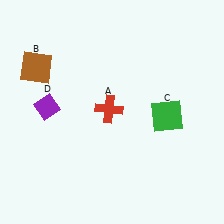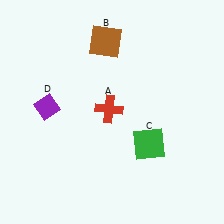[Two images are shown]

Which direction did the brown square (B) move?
The brown square (B) moved right.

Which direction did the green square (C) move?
The green square (C) moved down.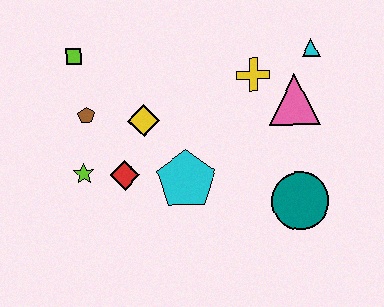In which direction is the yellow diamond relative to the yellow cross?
The yellow diamond is to the left of the yellow cross.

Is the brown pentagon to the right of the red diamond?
No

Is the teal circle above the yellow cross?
No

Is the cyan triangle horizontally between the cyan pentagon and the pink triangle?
No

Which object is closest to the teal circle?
The pink triangle is closest to the teal circle.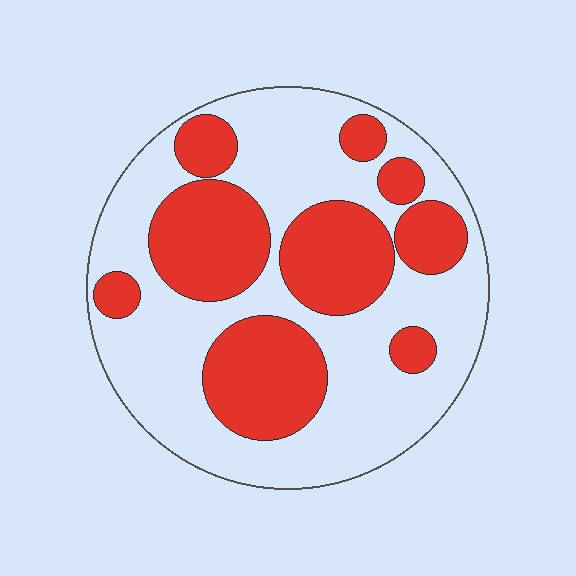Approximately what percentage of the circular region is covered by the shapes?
Approximately 40%.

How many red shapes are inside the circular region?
9.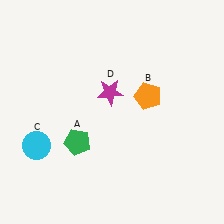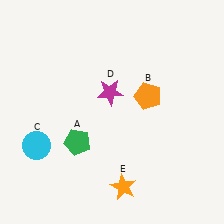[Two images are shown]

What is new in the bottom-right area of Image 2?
An orange star (E) was added in the bottom-right area of Image 2.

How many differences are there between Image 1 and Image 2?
There is 1 difference between the two images.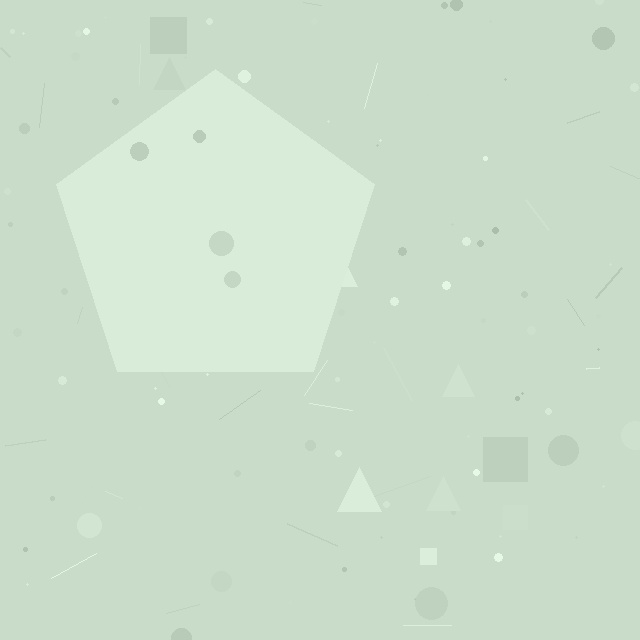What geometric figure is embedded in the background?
A pentagon is embedded in the background.